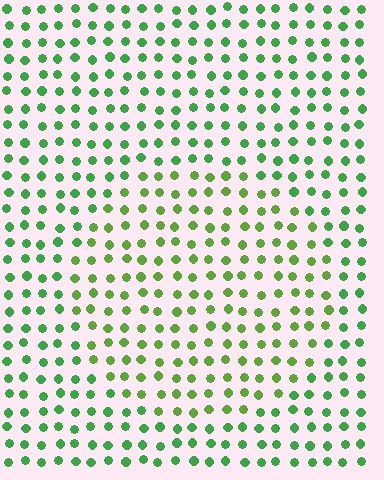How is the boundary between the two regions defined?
The boundary is defined purely by a slight shift in hue (about 27 degrees). Spacing, size, and orientation are identical on both sides.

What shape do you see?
I see a circle.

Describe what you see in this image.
The image is filled with small green elements in a uniform arrangement. A circle-shaped region is visible where the elements are tinted to a slightly different hue, forming a subtle color boundary.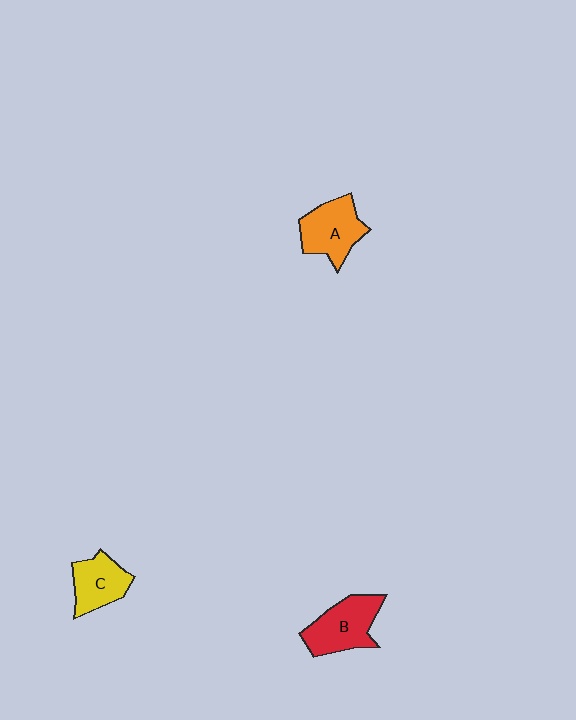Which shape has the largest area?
Shape B (red).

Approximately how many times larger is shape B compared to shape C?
Approximately 1.3 times.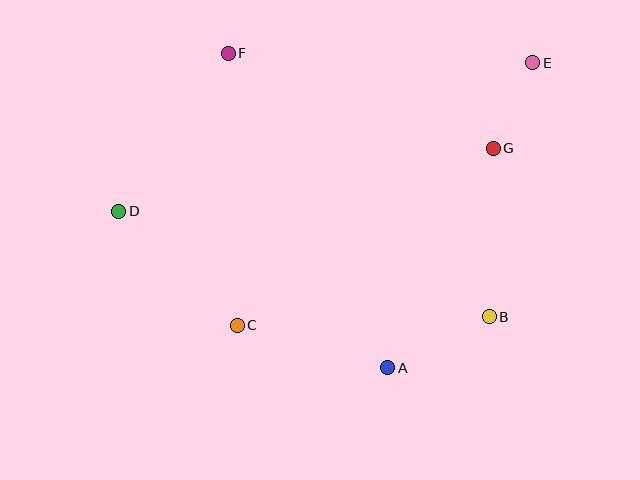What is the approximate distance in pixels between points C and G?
The distance between C and G is approximately 311 pixels.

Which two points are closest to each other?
Points E and G are closest to each other.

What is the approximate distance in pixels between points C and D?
The distance between C and D is approximately 164 pixels.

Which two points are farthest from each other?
Points D and E are farthest from each other.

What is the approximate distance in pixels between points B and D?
The distance between B and D is approximately 385 pixels.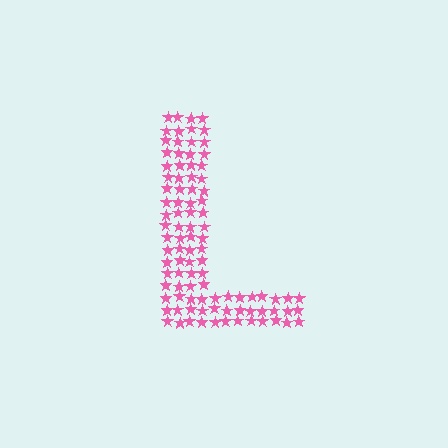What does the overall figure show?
The overall figure shows the letter L.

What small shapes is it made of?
It is made of small stars.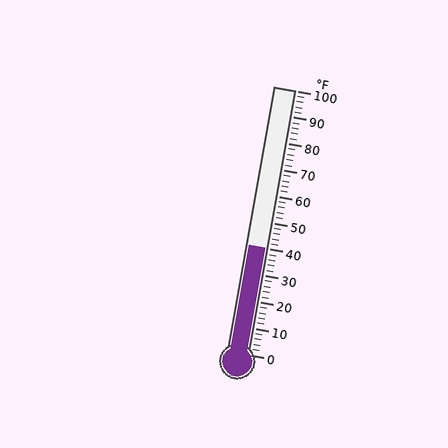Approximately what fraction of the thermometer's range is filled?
The thermometer is filled to approximately 40% of its range.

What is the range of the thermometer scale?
The thermometer scale ranges from 0°F to 100°F.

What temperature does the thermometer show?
The thermometer shows approximately 40°F.